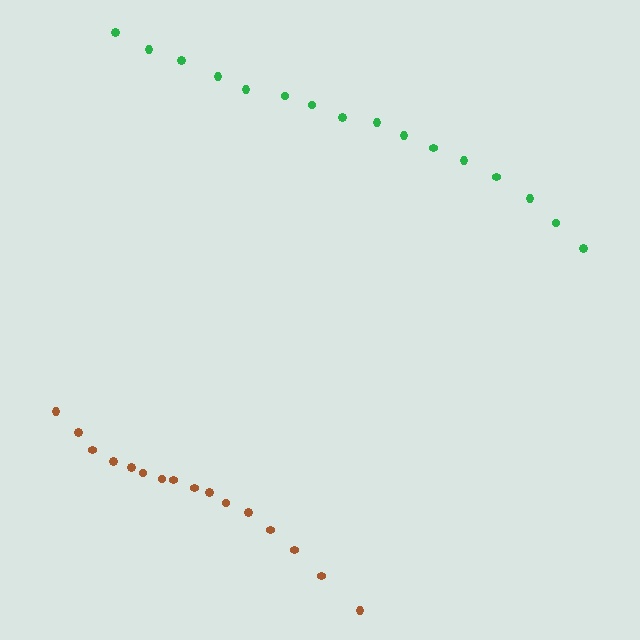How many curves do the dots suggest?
There are 2 distinct paths.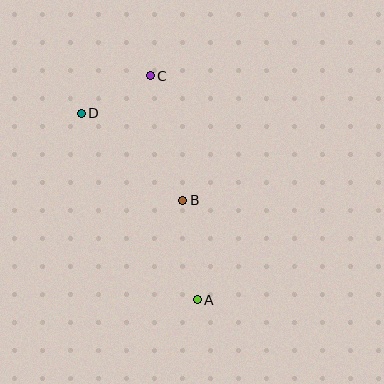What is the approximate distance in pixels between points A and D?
The distance between A and D is approximately 220 pixels.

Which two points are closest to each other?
Points C and D are closest to each other.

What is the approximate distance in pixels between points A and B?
The distance between A and B is approximately 101 pixels.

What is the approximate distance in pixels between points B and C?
The distance between B and C is approximately 129 pixels.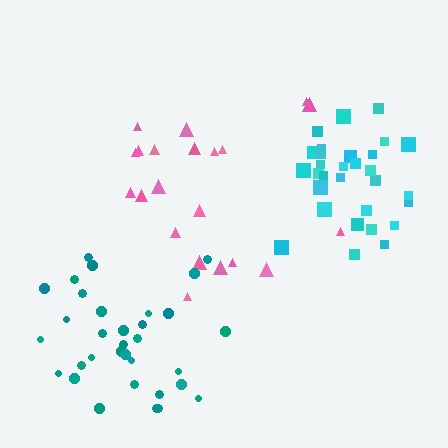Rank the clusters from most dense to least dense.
cyan, teal, pink.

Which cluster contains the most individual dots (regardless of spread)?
Teal (33).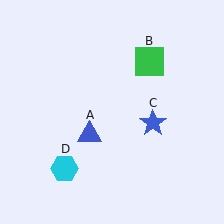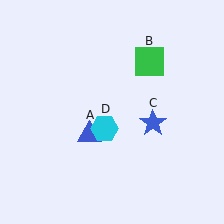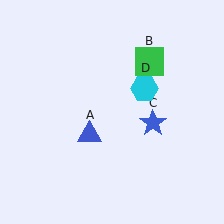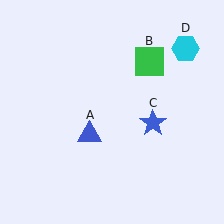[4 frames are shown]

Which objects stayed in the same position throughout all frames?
Blue triangle (object A) and green square (object B) and blue star (object C) remained stationary.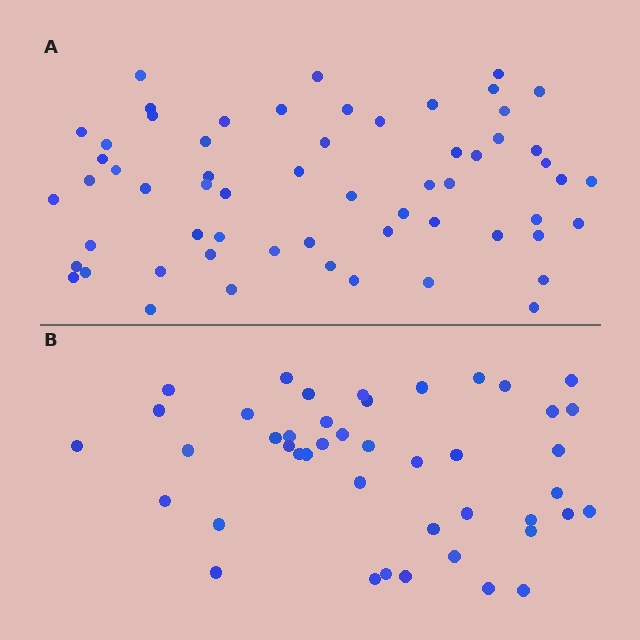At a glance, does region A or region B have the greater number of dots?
Region A (the top region) has more dots.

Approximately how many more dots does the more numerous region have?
Region A has approximately 15 more dots than region B.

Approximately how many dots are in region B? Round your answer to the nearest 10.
About 40 dots. (The exact count is 44, which rounds to 40.)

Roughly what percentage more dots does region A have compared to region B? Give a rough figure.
About 35% more.